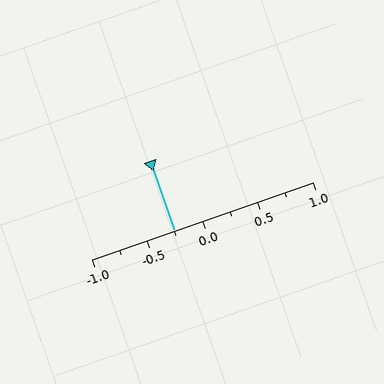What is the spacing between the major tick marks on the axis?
The major ticks are spaced 0.5 apart.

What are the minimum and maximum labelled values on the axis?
The axis runs from -1.0 to 1.0.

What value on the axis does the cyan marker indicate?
The marker indicates approximately -0.25.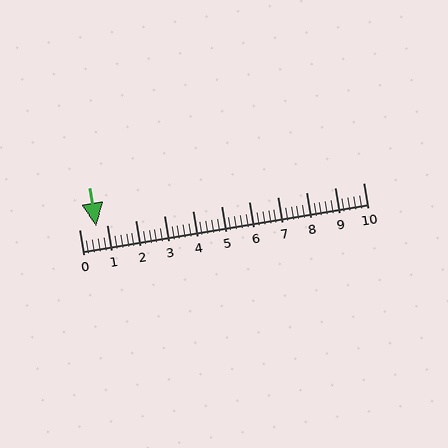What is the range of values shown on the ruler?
The ruler shows values from 0 to 10.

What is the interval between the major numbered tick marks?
The major tick marks are spaced 1 units apart.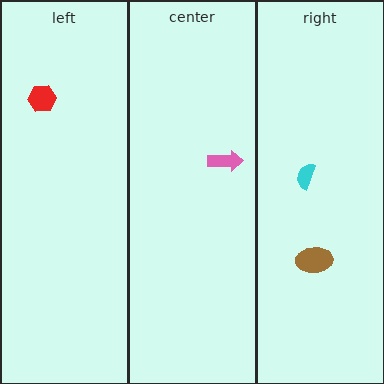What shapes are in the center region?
The pink arrow.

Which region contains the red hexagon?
The left region.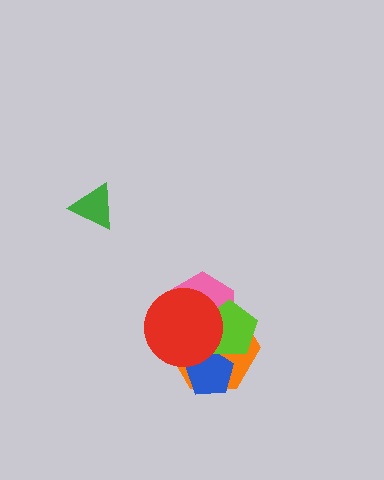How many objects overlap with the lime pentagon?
4 objects overlap with the lime pentagon.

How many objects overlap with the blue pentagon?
3 objects overlap with the blue pentagon.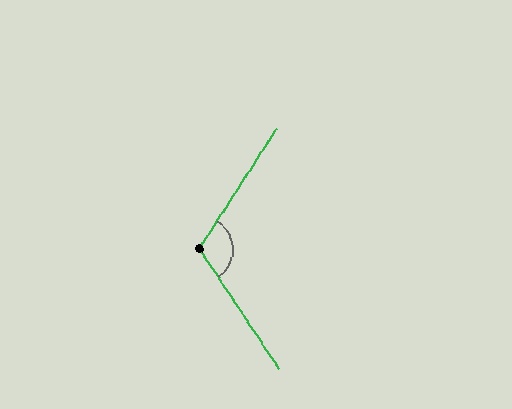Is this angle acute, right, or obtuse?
It is obtuse.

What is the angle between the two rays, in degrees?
Approximately 114 degrees.